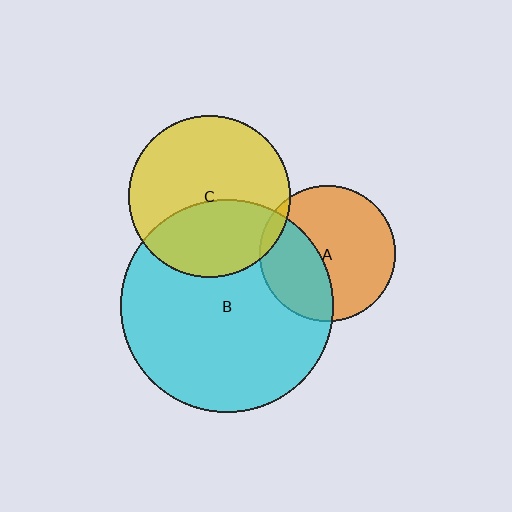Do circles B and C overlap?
Yes.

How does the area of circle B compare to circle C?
Approximately 1.7 times.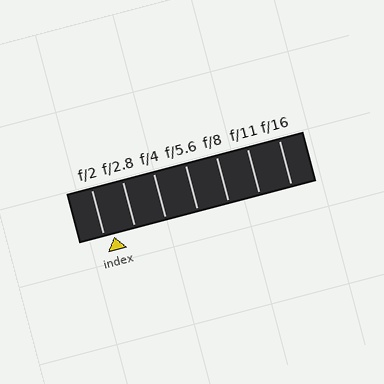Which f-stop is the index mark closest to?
The index mark is closest to f/2.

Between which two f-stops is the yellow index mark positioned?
The index mark is between f/2 and f/2.8.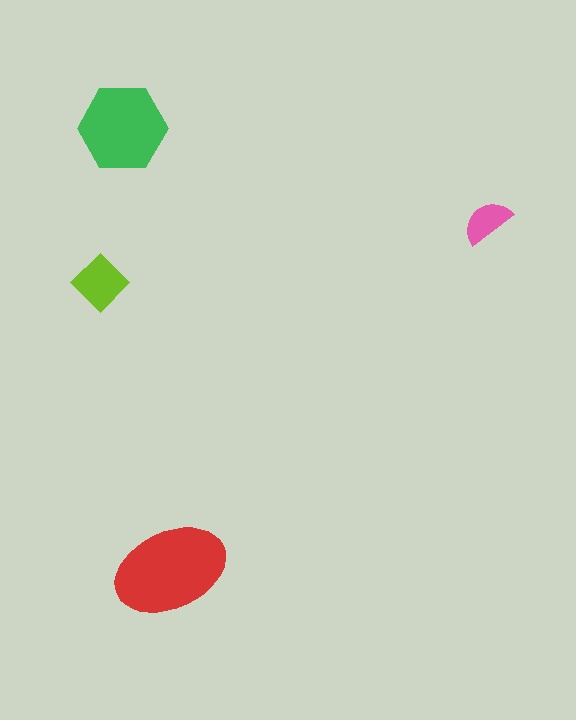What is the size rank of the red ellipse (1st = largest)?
1st.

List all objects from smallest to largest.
The pink semicircle, the lime diamond, the green hexagon, the red ellipse.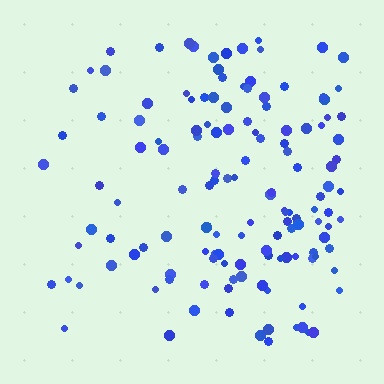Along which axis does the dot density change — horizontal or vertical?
Horizontal.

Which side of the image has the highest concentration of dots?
The right.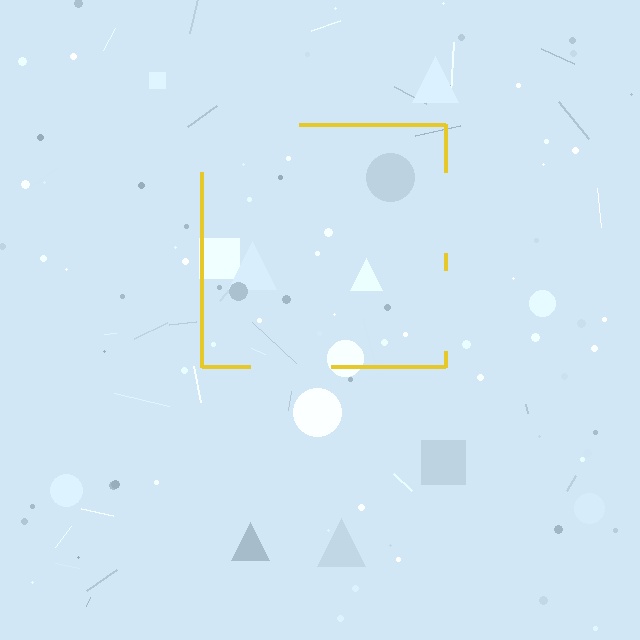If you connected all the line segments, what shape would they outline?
They would outline a square.